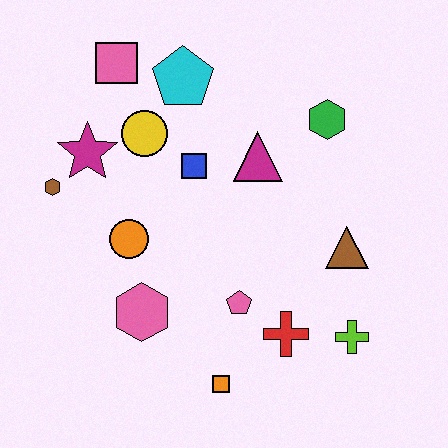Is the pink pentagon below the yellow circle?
Yes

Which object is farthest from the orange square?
The pink square is farthest from the orange square.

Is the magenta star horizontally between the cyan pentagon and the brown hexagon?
Yes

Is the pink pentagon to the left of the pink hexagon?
No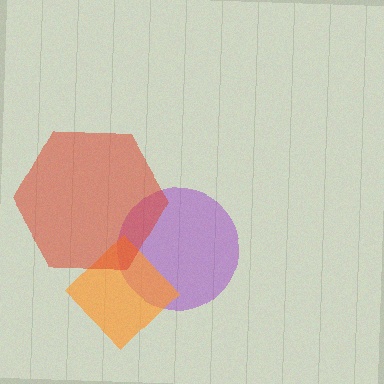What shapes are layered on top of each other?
The layered shapes are: a purple circle, an orange diamond, a red hexagon.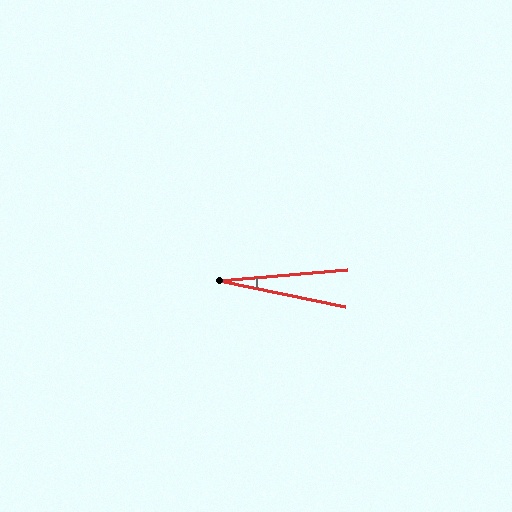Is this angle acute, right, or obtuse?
It is acute.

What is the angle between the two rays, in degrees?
Approximately 17 degrees.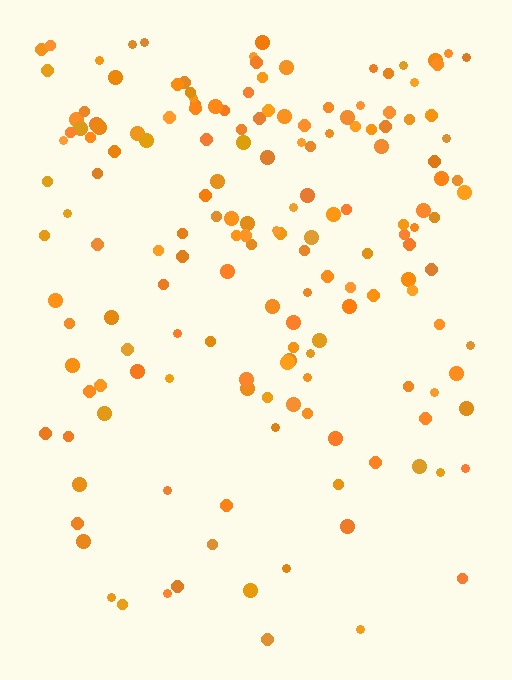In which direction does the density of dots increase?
From bottom to top, with the top side densest.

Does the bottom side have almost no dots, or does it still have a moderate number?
Still a moderate number, just noticeably fewer than the top.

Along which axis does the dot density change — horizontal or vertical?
Vertical.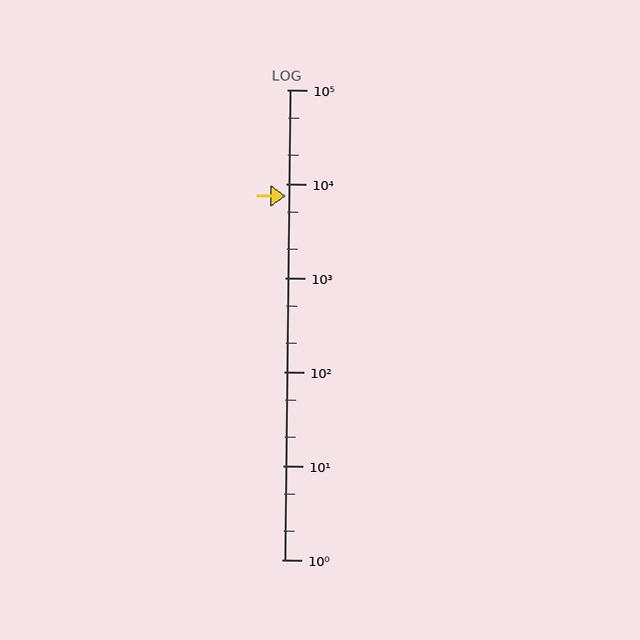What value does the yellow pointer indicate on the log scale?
The pointer indicates approximately 7300.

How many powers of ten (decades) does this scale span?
The scale spans 5 decades, from 1 to 100000.